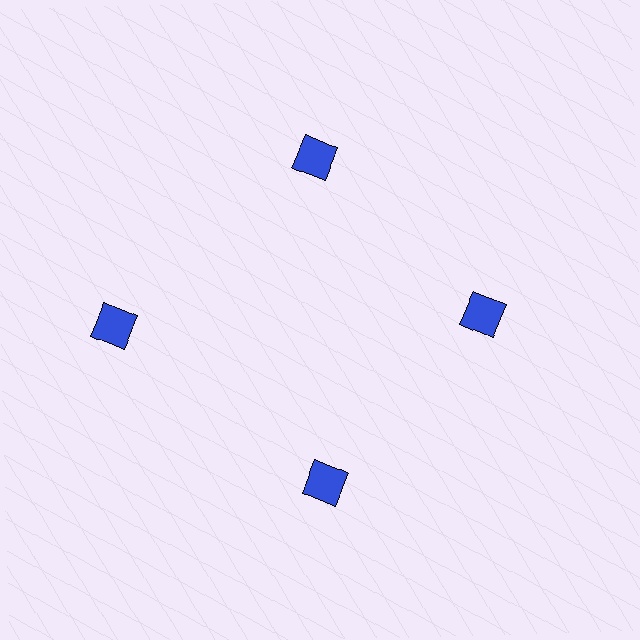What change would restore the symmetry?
The symmetry would be restored by moving it inward, back onto the ring so that all 4 squares sit at equal angles and equal distance from the center.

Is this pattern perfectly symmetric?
No. The 4 blue squares are arranged in a ring, but one element near the 9 o'clock position is pushed outward from the center, breaking the 4-fold rotational symmetry.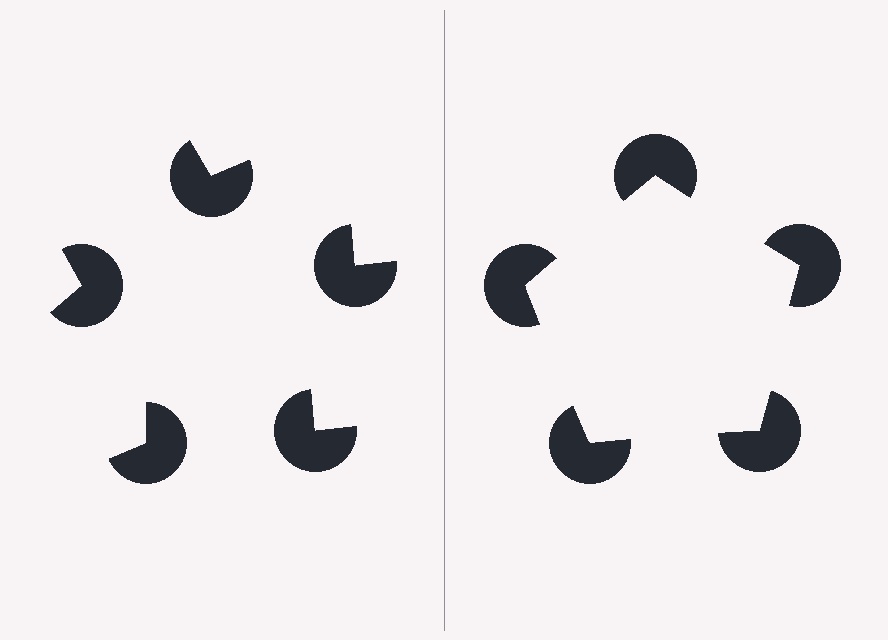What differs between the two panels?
The pac-man discs are positioned identically on both sides; only the wedge orientations differ. On the right they align to a pentagon; on the left they are misaligned.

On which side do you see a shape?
An illusory pentagon appears on the right side. On the left side the wedge cuts are rotated, so no coherent shape forms.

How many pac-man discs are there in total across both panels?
10 — 5 on each side.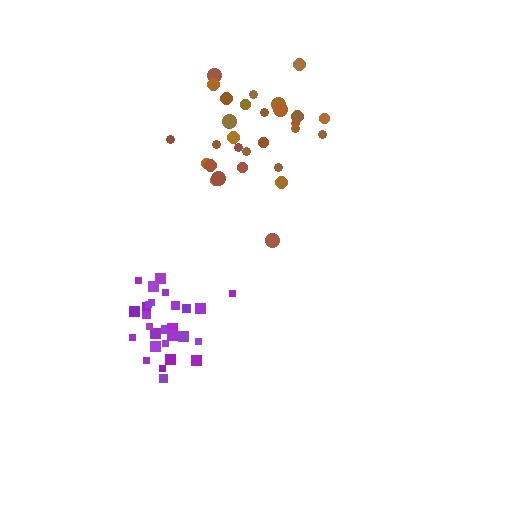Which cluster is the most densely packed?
Purple.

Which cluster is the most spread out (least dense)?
Brown.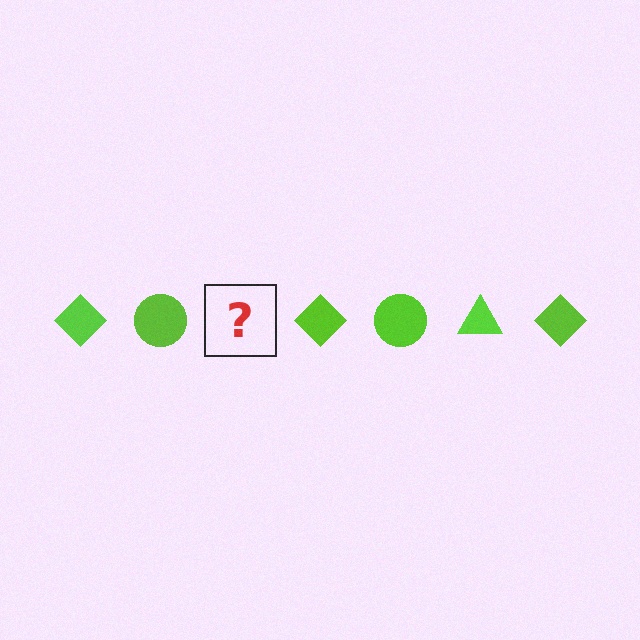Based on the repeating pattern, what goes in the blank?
The blank should be a lime triangle.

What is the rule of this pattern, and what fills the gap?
The rule is that the pattern cycles through diamond, circle, triangle shapes in lime. The gap should be filled with a lime triangle.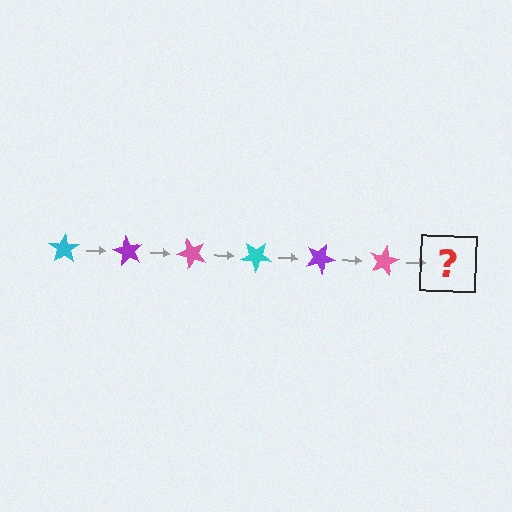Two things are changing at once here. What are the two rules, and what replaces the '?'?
The two rules are that it rotates 60 degrees each step and the color cycles through cyan, purple, and pink. The '?' should be a cyan star, rotated 360 degrees from the start.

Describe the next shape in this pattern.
It should be a cyan star, rotated 360 degrees from the start.